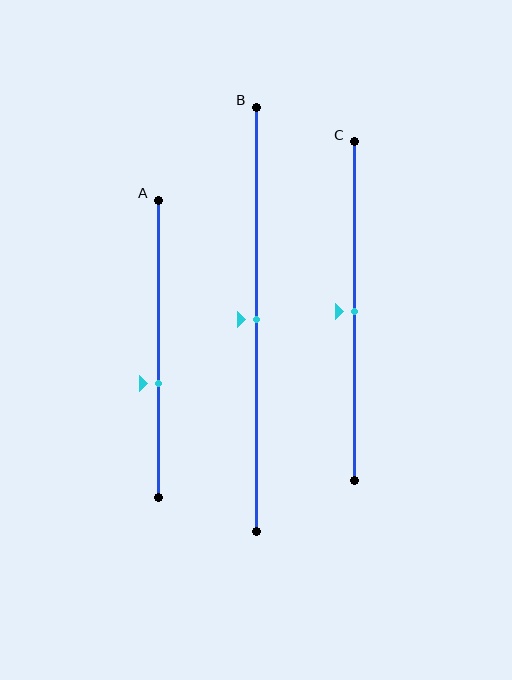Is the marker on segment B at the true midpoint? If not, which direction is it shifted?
Yes, the marker on segment B is at the true midpoint.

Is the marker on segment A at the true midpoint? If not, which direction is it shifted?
No, the marker on segment A is shifted downward by about 12% of the segment length.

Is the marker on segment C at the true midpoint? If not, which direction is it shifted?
Yes, the marker on segment C is at the true midpoint.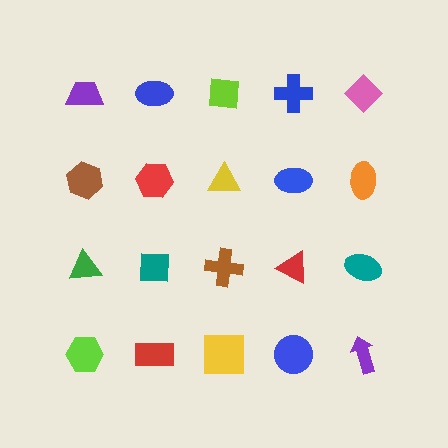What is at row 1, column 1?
A purple trapezoid.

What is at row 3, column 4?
A red triangle.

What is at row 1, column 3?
A lime square.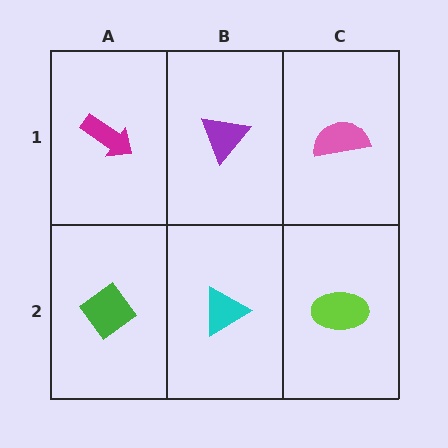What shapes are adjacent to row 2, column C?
A pink semicircle (row 1, column C), a cyan triangle (row 2, column B).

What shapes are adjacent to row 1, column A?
A green diamond (row 2, column A), a purple triangle (row 1, column B).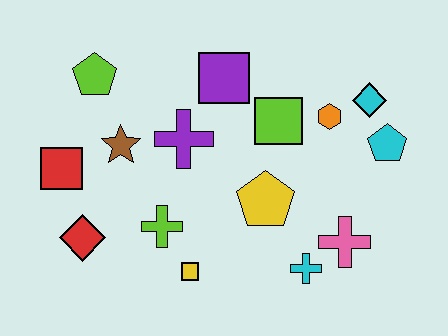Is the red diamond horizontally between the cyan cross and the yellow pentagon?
No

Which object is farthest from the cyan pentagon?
The red square is farthest from the cyan pentagon.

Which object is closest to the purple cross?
The brown star is closest to the purple cross.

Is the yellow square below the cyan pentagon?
Yes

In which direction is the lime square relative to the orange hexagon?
The lime square is to the left of the orange hexagon.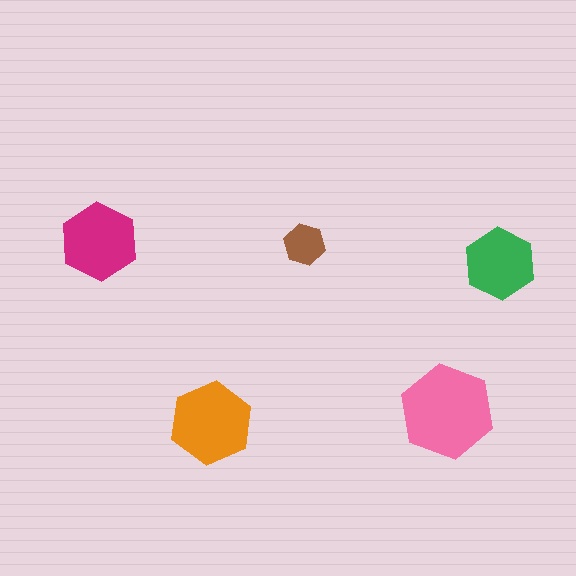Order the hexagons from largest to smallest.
the pink one, the orange one, the magenta one, the green one, the brown one.